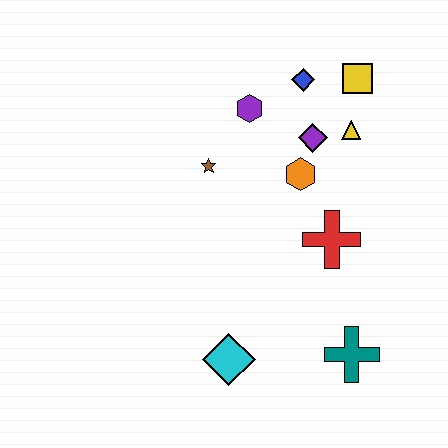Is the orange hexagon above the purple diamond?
No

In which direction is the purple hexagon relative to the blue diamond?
The purple hexagon is to the left of the blue diamond.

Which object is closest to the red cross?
The orange hexagon is closest to the red cross.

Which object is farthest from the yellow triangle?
The cyan diamond is farthest from the yellow triangle.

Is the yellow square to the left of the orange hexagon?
No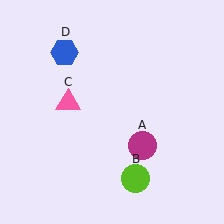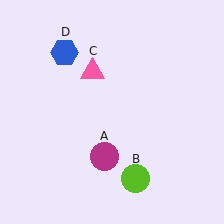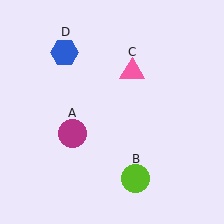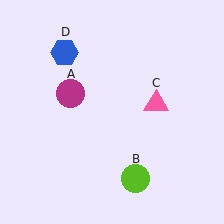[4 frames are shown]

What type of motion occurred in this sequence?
The magenta circle (object A), pink triangle (object C) rotated clockwise around the center of the scene.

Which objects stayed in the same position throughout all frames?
Lime circle (object B) and blue hexagon (object D) remained stationary.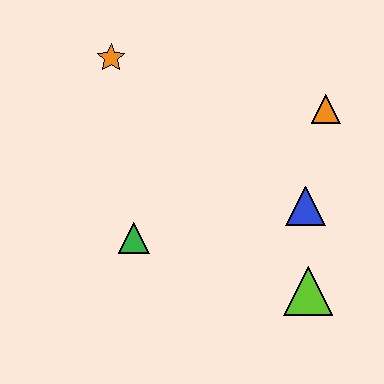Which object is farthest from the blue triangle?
The orange star is farthest from the blue triangle.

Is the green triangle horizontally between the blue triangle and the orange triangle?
No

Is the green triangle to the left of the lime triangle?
Yes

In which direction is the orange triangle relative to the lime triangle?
The orange triangle is above the lime triangle.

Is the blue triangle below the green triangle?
No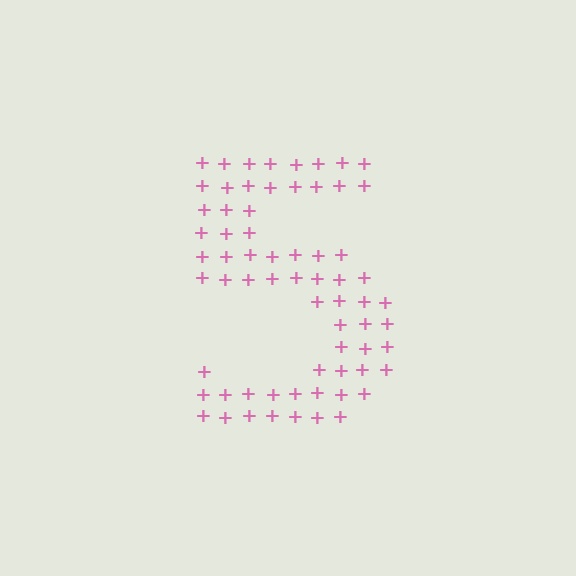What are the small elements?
The small elements are plus signs.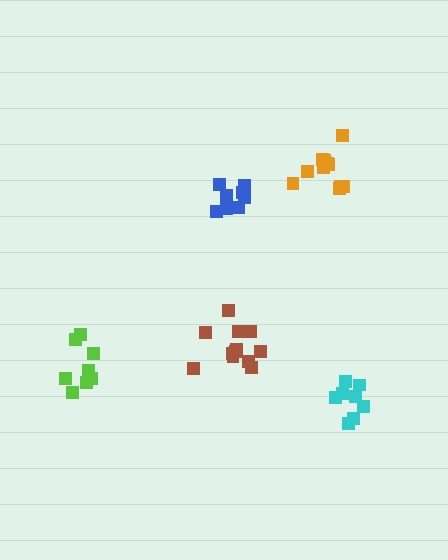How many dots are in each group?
Group 1: 8 dots, Group 2: 12 dots, Group 3: 11 dots, Group 4: 8 dots, Group 5: 8 dots (47 total).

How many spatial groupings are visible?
There are 5 spatial groupings.